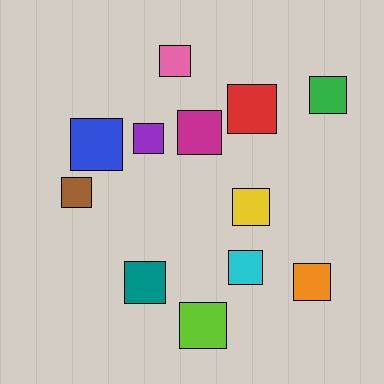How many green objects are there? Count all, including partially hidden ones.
There is 1 green object.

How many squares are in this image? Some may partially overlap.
There are 12 squares.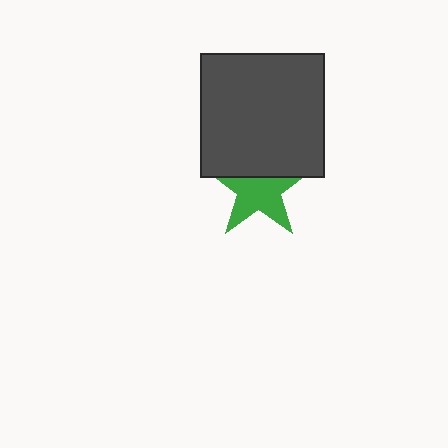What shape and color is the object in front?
The object in front is a dark gray square.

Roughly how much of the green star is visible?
About half of it is visible (roughly 64%).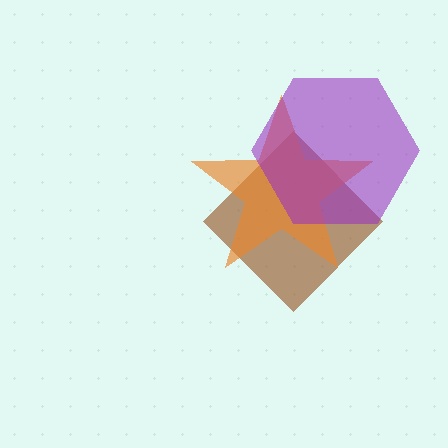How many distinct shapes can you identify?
There are 3 distinct shapes: a brown diamond, an orange star, a purple hexagon.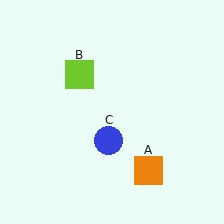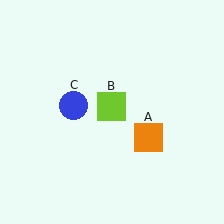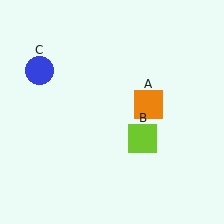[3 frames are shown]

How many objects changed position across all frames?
3 objects changed position: orange square (object A), lime square (object B), blue circle (object C).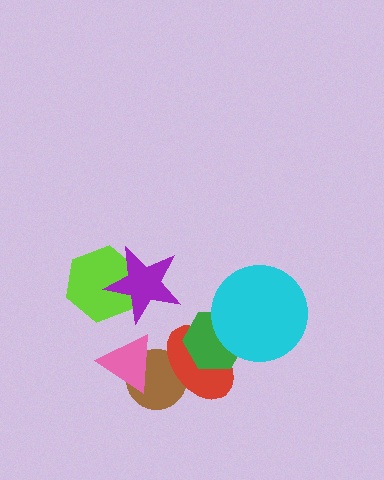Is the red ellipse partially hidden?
Yes, it is partially covered by another shape.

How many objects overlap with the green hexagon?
2 objects overlap with the green hexagon.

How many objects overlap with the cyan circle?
2 objects overlap with the cyan circle.